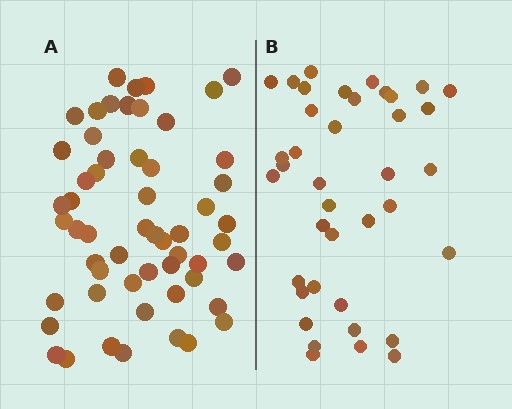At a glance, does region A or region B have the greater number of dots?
Region A (the left region) has more dots.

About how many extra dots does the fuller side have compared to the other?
Region A has approximately 15 more dots than region B.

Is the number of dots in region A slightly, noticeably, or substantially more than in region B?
Region A has noticeably more, but not dramatically so. The ratio is roughly 1.4 to 1.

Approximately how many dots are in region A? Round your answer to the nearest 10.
About 60 dots. (The exact count is 56, which rounds to 60.)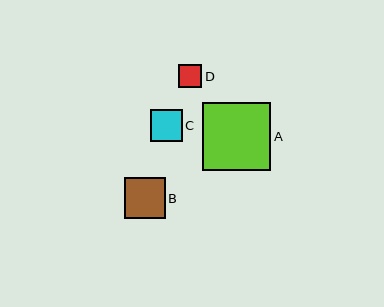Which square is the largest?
Square A is the largest with a size of approximately 68 pixels.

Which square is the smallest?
Square D is the smallest with a size of approximately 23 pixels.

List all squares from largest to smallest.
From largest to smallest: A, B, C, D.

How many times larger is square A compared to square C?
Square A is approximately 2.1 times the size of square C.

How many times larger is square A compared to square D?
Square A is approximately 3.0 times the size of square D.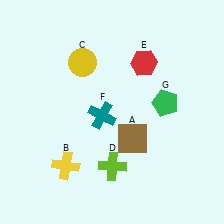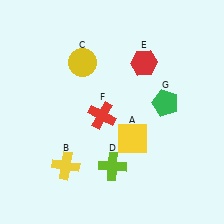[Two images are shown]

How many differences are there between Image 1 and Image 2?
There are 2 differences between the two images.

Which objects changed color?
A changed from brown to yellow. F changed from teal to red.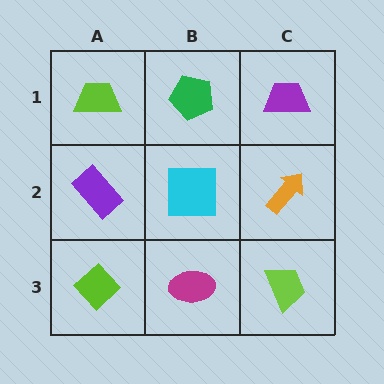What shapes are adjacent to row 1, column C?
An orange arrow (row 2, column C), a green pentagon (row 1, column B).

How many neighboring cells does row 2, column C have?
3.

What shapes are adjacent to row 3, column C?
An orange arrow (row 2, column C), a magenta ellipse (row 3, column B).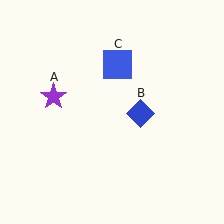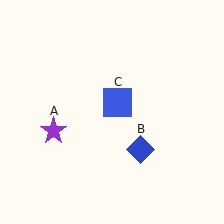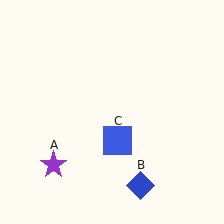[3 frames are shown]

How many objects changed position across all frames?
3 objects changed position: purple star (object A), blue diamond (object B), blue square (object C).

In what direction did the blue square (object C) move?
The blue square (object C) moved down.